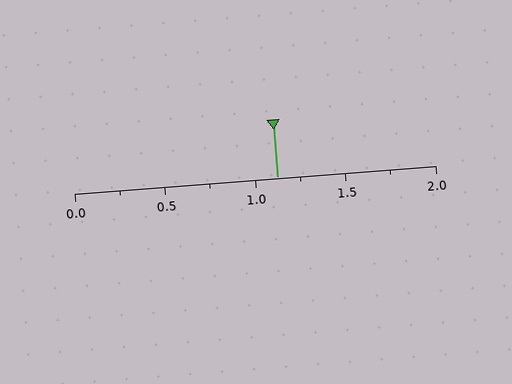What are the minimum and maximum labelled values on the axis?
The axis runs from 0.0 to 2.0.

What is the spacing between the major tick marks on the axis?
The major ticks are spaced 0.5 apart.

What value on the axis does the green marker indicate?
The marker indicates approximately 1.12.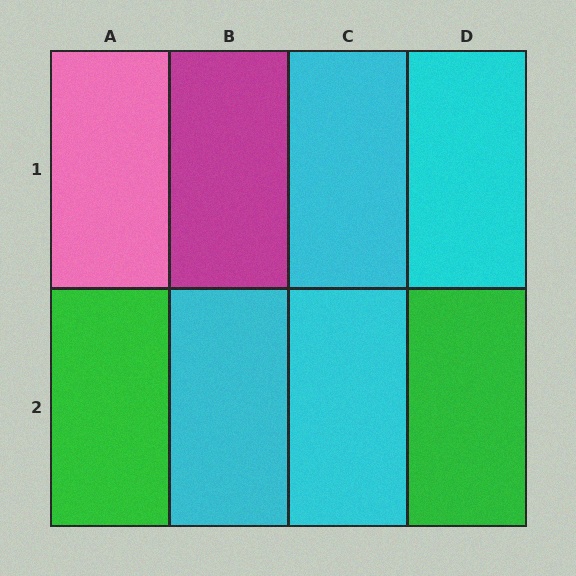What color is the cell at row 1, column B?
Magenta.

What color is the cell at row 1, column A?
Pink.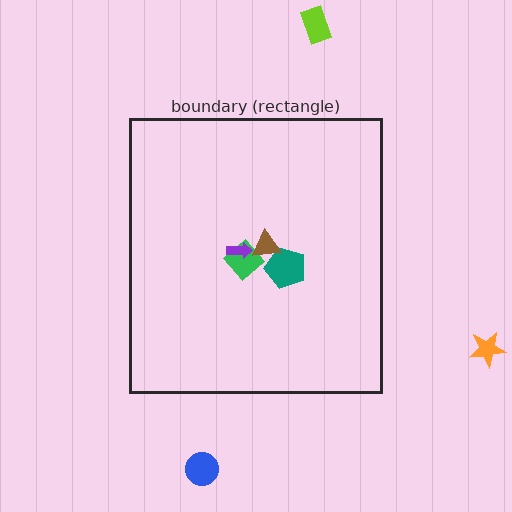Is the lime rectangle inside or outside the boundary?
Outside.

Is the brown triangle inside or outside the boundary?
Inside.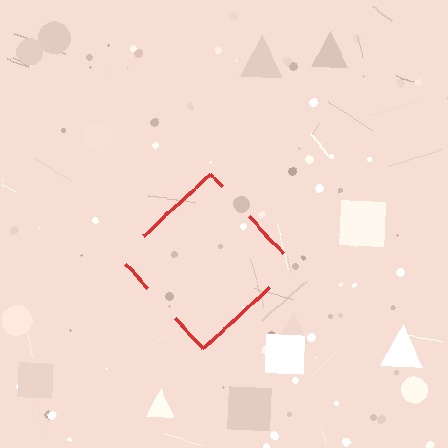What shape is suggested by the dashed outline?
The dashed outline suggests a diamond.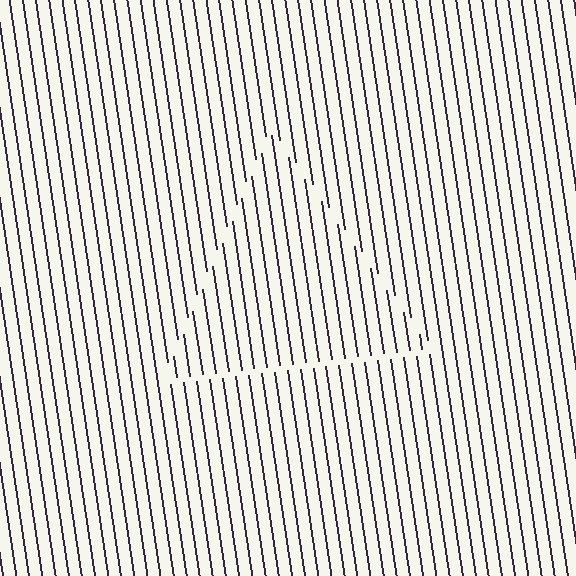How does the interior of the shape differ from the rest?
The interior of the shape contains the same grating, shifted by half a period — the contour is defined by the phase discontinuity where line-ends from the inner and outer gratings abut.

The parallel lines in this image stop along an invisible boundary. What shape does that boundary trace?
An illusory triangle. The interior of the shape contains the same grating, shifted by half a period — the contour is defined by the phase discontinuity where line-ends from the inner and outer gratings abut.